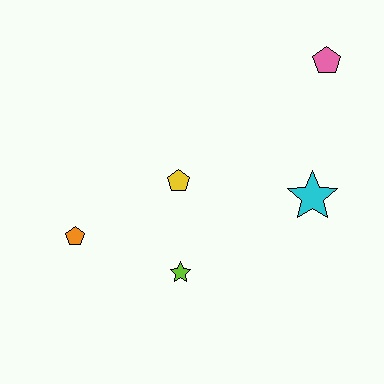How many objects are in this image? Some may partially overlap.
There are 5 objects.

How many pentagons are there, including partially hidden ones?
There are 3 pentagons.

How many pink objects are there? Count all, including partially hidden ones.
There is 1 pink object.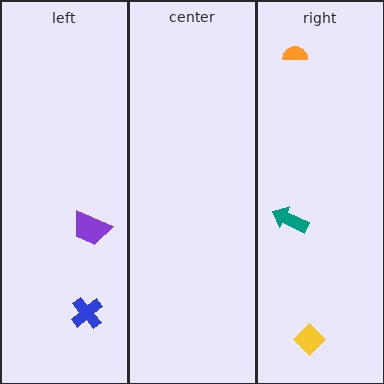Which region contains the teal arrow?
The right region.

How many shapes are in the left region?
2.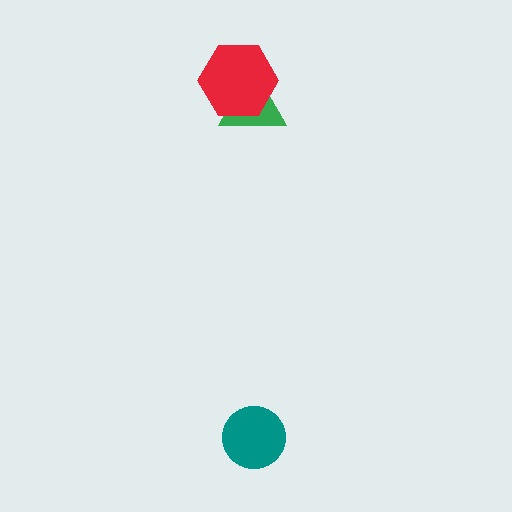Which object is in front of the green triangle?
The red hexagon is in front of the green triangle.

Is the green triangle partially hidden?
Yes, it is partially covered by another shape.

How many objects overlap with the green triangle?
1 object overlaps with the green triangle.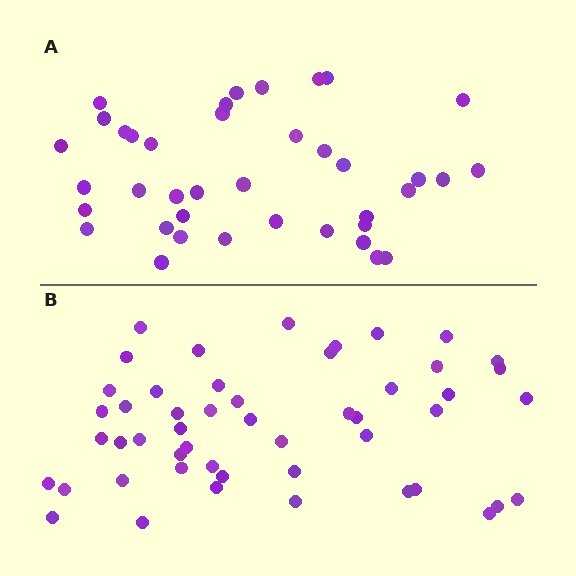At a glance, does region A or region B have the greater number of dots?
Region B (the bottom region) has more dots.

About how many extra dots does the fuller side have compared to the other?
Region B has roughly 12 or so more dots than region A.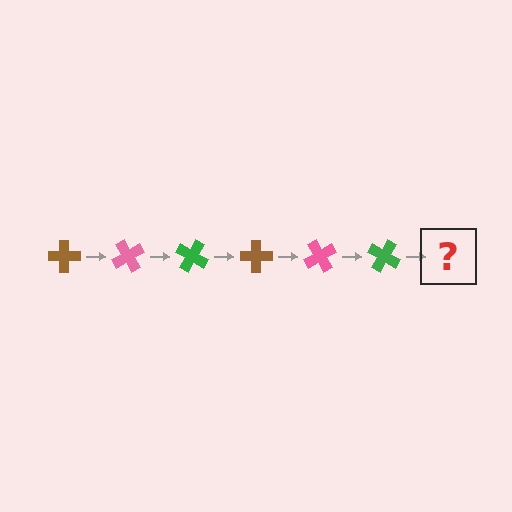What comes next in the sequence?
The next element should be a brown cross, rotated 360 degrees from the start.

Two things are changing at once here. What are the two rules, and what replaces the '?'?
The two rules are that it rotates 60 degrees each step and the color cycles through brown, pink, and green. The '?' should be a brown cross, rotated 360 degrees from the start.